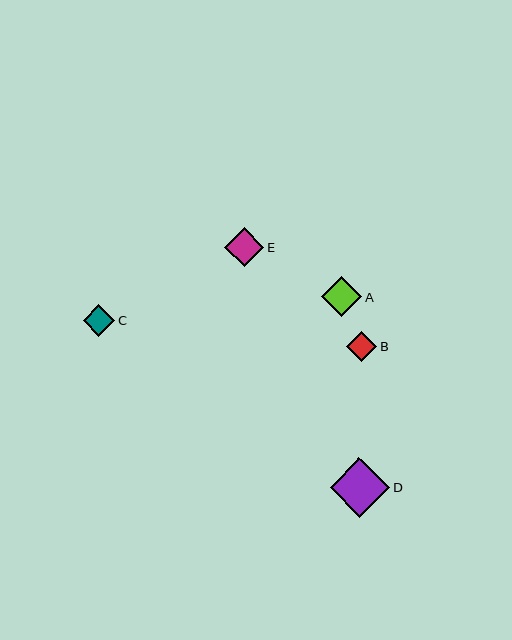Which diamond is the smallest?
Diamond B is the smallest with a size of approximately 30 pixels.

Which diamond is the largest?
Diamond D is the largest with a size of approximately 60 pixels.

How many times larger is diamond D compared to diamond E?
Diamond D is approximately 1.5 times the size of diamond E.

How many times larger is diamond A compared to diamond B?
Diamond A is approximately 1.3 times the size of diamond B.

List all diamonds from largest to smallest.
From largest to smallest: D, A, E, C, B.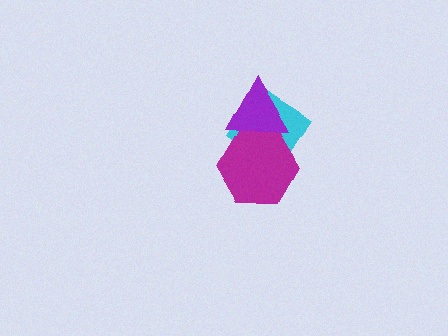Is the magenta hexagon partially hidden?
Yes, it is partially covered by another shape.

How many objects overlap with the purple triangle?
2 objects overlap with the purple triangle.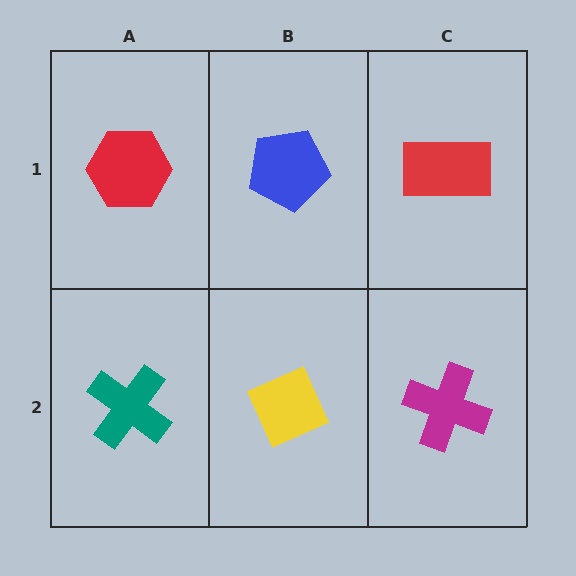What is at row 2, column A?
A teal cross.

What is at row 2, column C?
A magenta cross.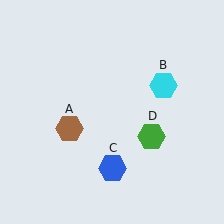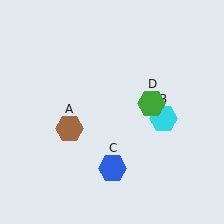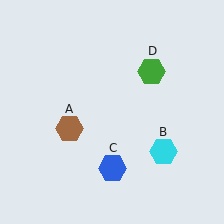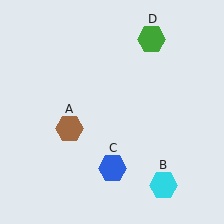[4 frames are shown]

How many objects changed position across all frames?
2 objects changed position: cyan hexagon (object B), green hexagon (object D).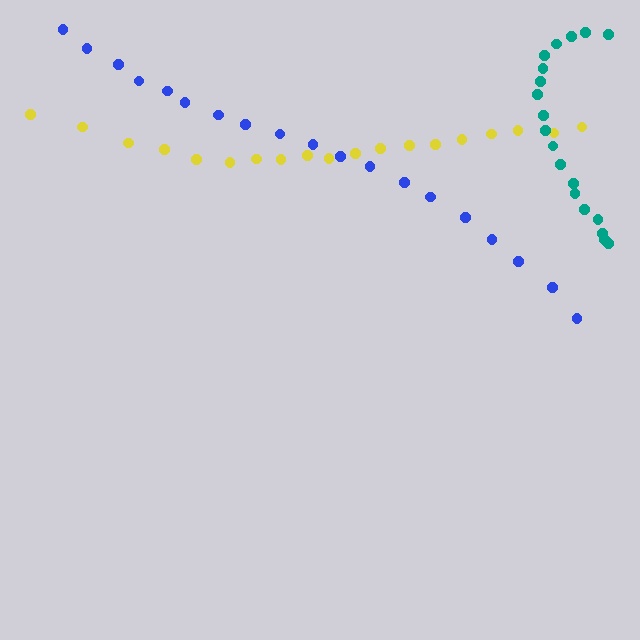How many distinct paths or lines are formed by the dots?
There are 3 distinct paths.